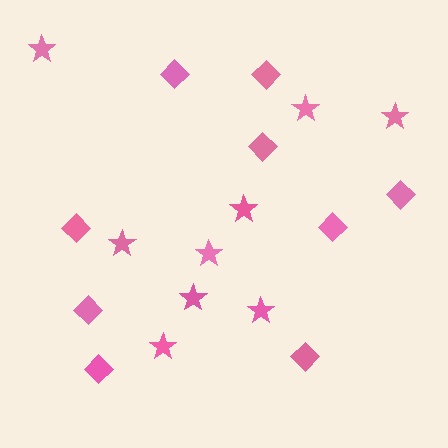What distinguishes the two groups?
There are 2 groups: one group of diamonds (9) and one group of stars (9).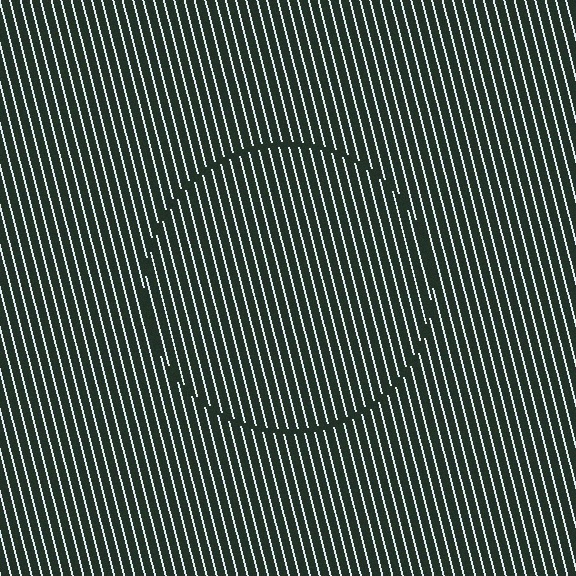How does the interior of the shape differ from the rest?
The interior of the shape contains the same grating, shifted by half a period — the contour is defined by the phase discontinuity where line-ends from the inner and outer gratings abut.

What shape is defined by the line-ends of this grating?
An illusory circle. The interior of the shape contains the same grating, shifted by half a period — the contour is defined by the phase discontinuity where line-ends from the inner and outer gratings abut.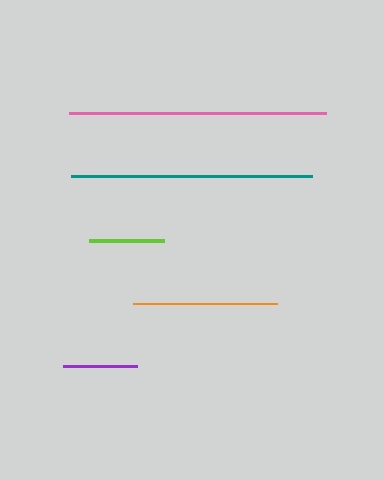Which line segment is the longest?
The pink line is the longest at approximately 257 pixels.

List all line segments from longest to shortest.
From longest to shortest: pink, teal, orange, lime, purple.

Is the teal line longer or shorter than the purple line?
The teal line is longer than the purple line.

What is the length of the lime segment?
The lime segment is approximately 75 pixels long.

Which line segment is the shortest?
The purple line is the shortest at approximately 73 pixels.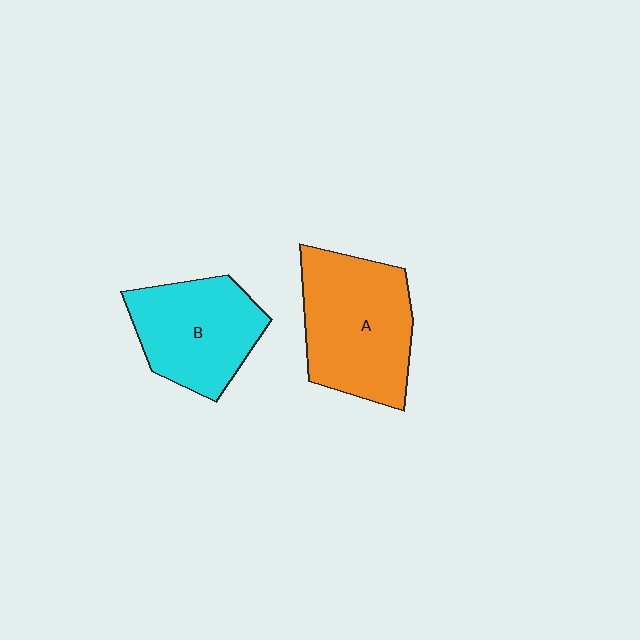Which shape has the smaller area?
Shape B (cyan).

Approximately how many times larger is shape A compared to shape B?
Approximately 1.2 times.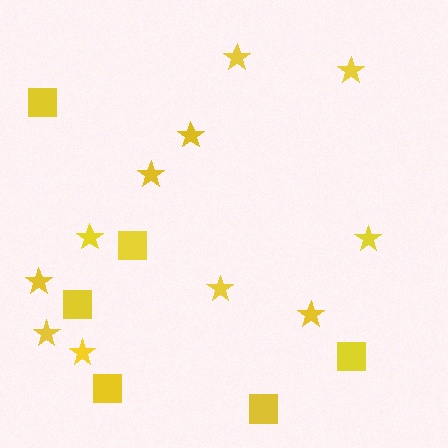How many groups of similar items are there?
There are 2 groups: one group of stars (11) and one group of squares (6).